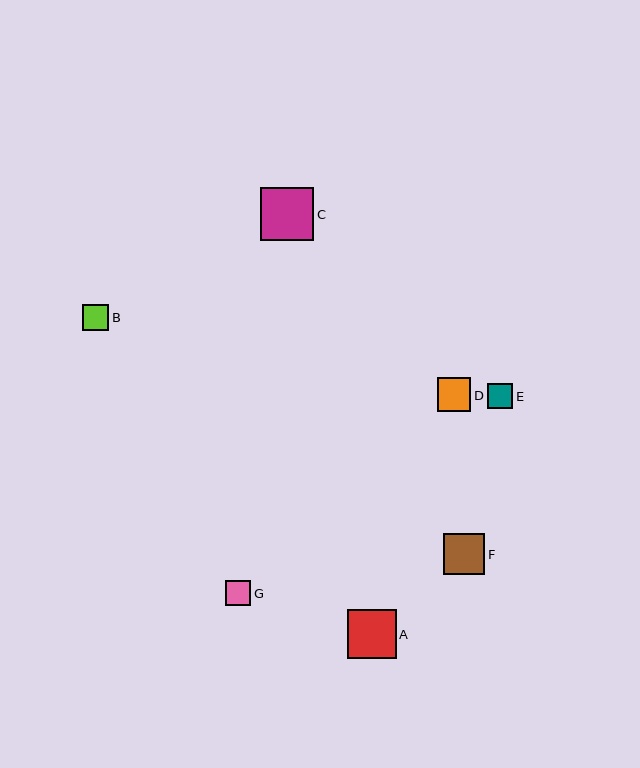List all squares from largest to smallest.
From largest to smallest: C, A, F, D, B, G, E.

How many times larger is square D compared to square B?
Square D is approximately 1.3 times the size of square B.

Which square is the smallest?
Square E is the smallest with a size of approximately 26 pixels.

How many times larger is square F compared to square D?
Square F is approximately 1.2 times the size of square D.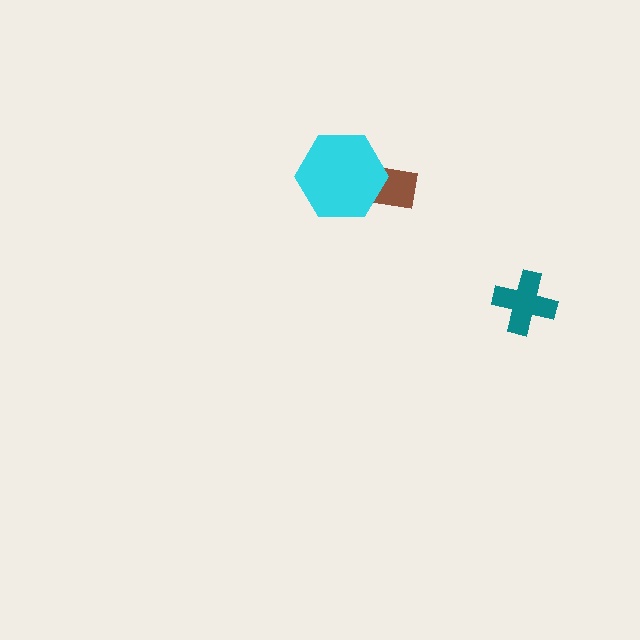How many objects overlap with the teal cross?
0 objects overlap with the teal cross.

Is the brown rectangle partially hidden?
Yes, it is partially covered by another shape.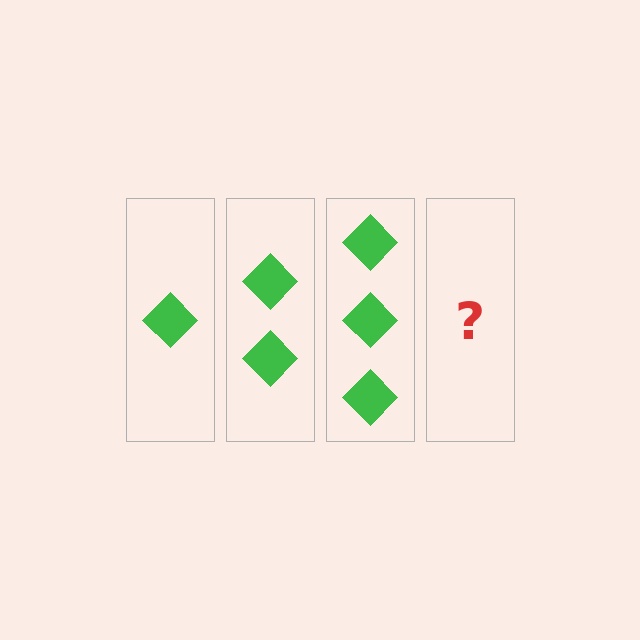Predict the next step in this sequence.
The next step is 4 diamonds.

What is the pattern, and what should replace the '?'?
The pattern is that each step adds one more diamond. The '?' should be 4 diamonds.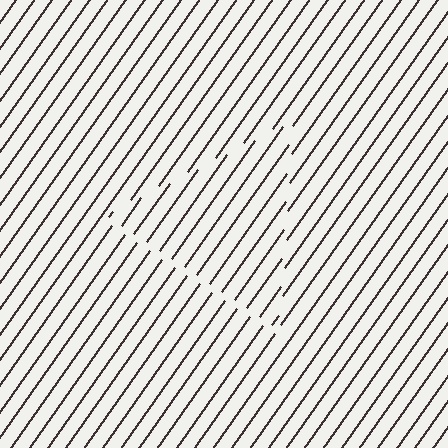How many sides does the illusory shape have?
3 sides — the line-ends trace a triangle.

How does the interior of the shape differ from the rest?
The interior of the shape contains the same grating, shifted by half a period — the contour is defined by the phase discontinuity where line-ends from the inner and outer gratings abut.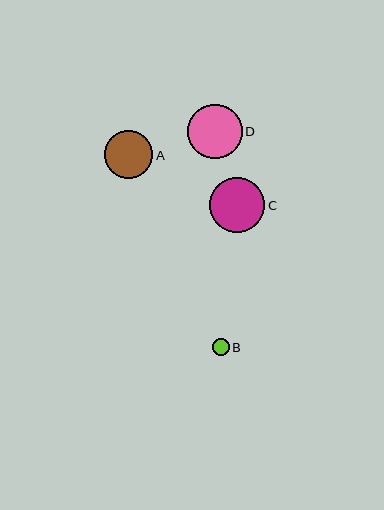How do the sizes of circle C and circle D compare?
Circle C and circle D are approximately the same size.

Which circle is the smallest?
Circle B is the smallest with a size of approximately 17 pixels.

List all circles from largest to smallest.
From largest to smallest: C, D, A, B.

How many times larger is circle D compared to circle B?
Circle D is approximately 3.2 times the size of circle B.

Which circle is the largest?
Circle C is the largest with a size of approximately 55 pixels.